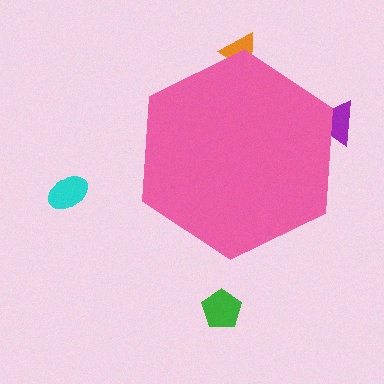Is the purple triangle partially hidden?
Yes, the purple triangle is partially hidden behind the pink hexagon.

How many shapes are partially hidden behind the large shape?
2 shapes are partially hidden.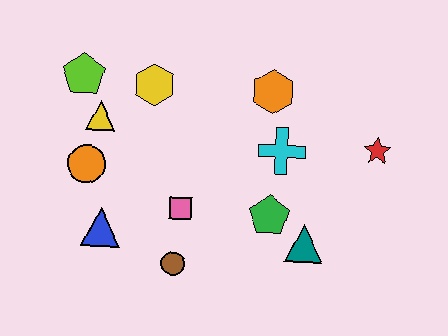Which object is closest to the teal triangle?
The green pentagon is closest to the teal triangle.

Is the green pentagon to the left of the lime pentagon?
No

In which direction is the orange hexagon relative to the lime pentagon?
The orange hexagon is to the right of the lime pentagon.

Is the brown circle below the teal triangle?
Yes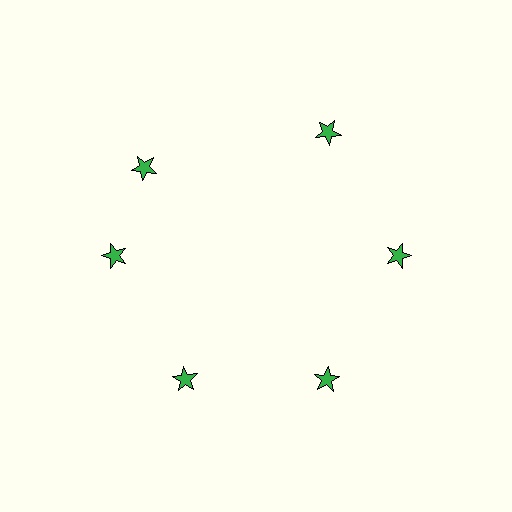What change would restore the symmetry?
The symmetry would be restored by rotating it back into even spacing with its neighbors so that all 6 stars sit at equal angles and equal distance from the center.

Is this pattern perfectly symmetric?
No. The 6 green stars are arranged in a ring, but one element near the 11 o'clock position is rotated out of alignment along the ring, breaking the 6-fold rotational symmetry.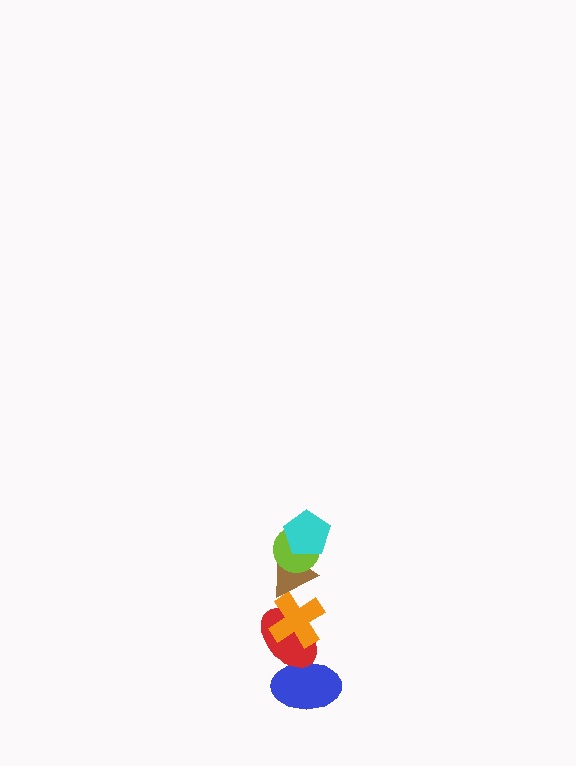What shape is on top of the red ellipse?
The orange cross is on top of the red ellipse.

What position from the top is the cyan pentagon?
The cyan pentagon is 1st from the top.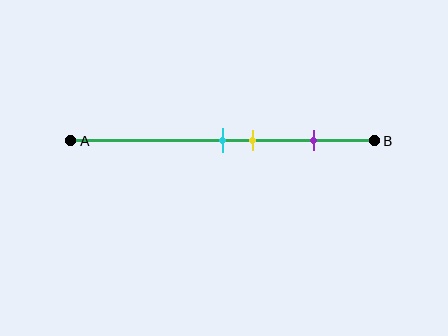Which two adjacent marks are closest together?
The cyan and yellow marks are the closest adjacent pair.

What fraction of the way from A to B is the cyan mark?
The cyan mark is approximately 50% (0.5) of the way from A to B.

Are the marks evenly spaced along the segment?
No, the marks are not evenly spaced.